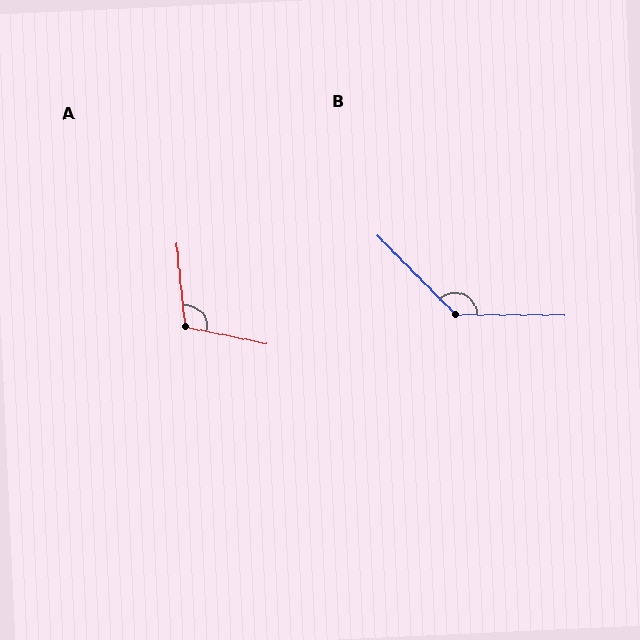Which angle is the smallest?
A, at approximately 107 degrees.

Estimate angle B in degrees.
Approximately 135 degrees.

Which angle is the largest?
B, at approximately 135 degrees.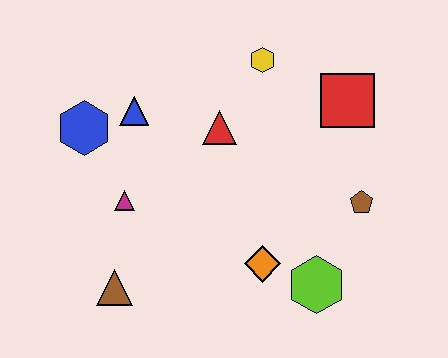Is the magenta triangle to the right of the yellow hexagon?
No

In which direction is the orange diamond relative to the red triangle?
The orange diamond is below the red triangle.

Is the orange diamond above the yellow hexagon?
No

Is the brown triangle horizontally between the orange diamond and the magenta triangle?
No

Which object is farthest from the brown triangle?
The red square is farthest from the brown triangle.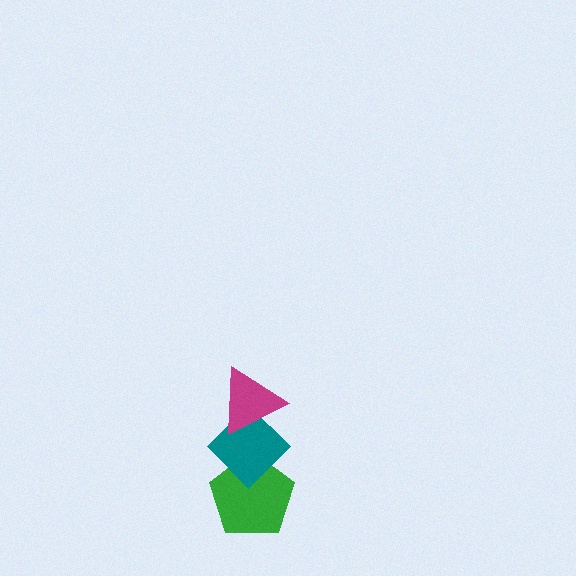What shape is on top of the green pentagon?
The teal diamond is on top of the green pentagon.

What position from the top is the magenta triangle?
The magenta triangle is 1st from the top.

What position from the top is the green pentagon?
The green pentagon is 3rd from the top.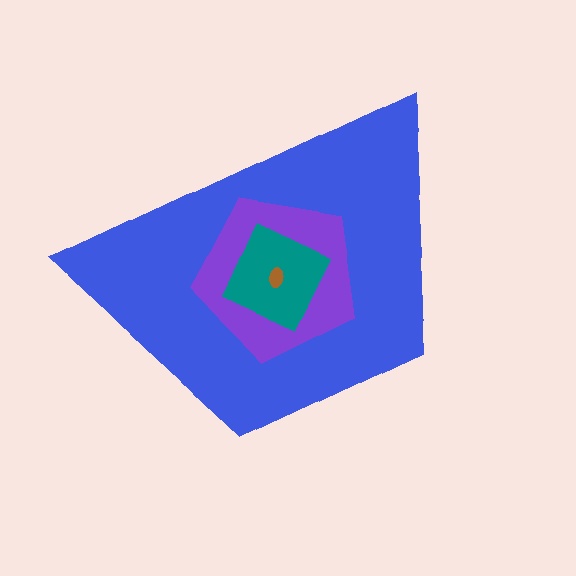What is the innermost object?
The brown ellipse.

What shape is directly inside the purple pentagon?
The teal square.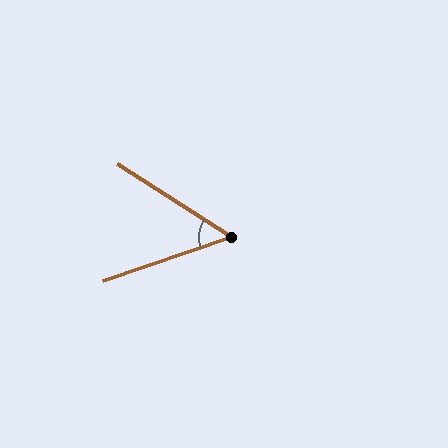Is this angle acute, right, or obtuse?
It is acute.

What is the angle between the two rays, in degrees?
Approximately 52 degrees.